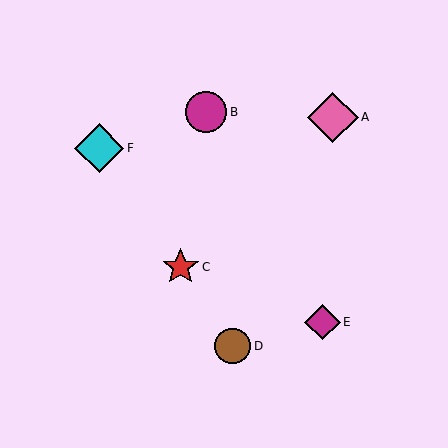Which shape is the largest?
The pink diamond (labeled A) is the largest.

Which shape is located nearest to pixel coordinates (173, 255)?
The red star (labeled C) at (181, 267) is nearest to that location.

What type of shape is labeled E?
Shape E is a magenta diamond.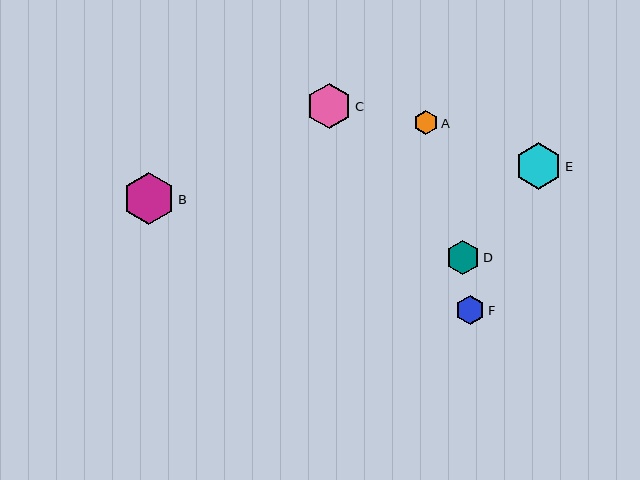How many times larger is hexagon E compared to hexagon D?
Hexagon E is approximately 1.4 times the size of hexagon D.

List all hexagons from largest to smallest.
From largest to smallest: B, E, C, D, F, A.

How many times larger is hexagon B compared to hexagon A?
Hexagon B is approximately 2.1 times the size of hexagon A.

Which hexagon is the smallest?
Hexagon A is the smallest with a size of approximately 24 pixels.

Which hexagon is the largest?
Hexagon B is the largest with a size of approximately 52 pixels.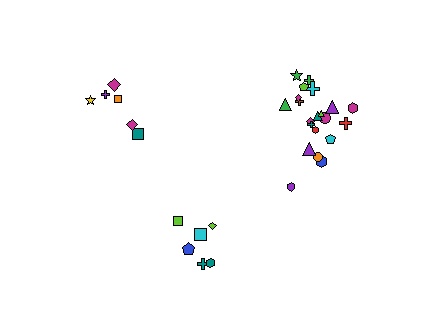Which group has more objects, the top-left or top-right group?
The top-right group.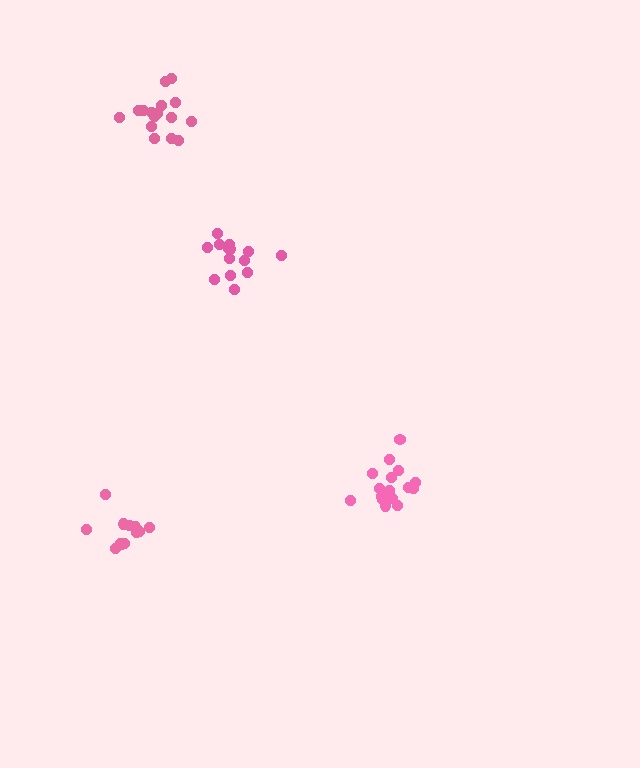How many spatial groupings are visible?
There are 4 spatial groupings.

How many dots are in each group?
Group 1: 17 dots, Group 2: 12 dots, Group 3: 15 dots, Group 4: 16 dots (60 total).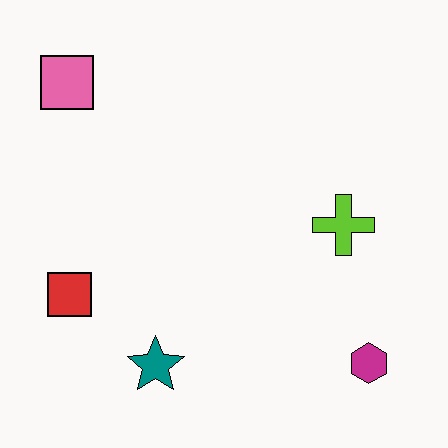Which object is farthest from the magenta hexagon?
The pink square is farthest from the magenta hexagon.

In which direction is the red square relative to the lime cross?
The red square is to the left of the lime cross.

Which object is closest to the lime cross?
The magenta hexagon is closest to the lime cross.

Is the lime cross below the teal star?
No